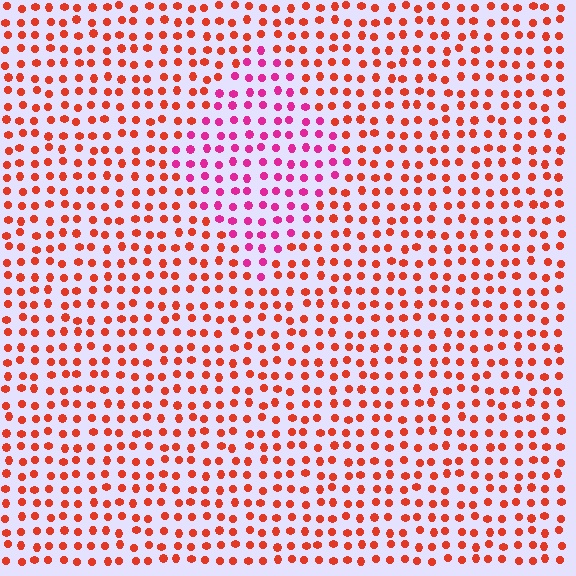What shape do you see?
I see a diamond.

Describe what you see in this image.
The image is filled with small red elements in a uniform arrangement. A diamond-shaped region is visible where the elements are tinted to a slightly different hue, forming a subtle color boundary.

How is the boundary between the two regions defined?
The boundary is defined purely by a slight shift in hue (about 43 degrees). Spacing, size, and orientation are identical on both sides.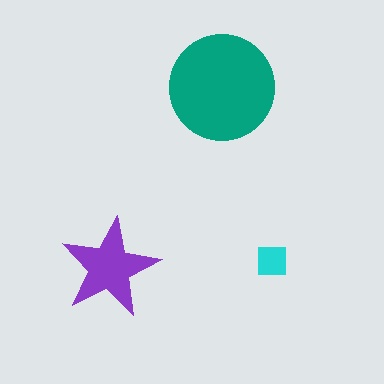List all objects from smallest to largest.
The cyan square, the purple star, the teal circle.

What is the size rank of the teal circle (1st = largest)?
1st.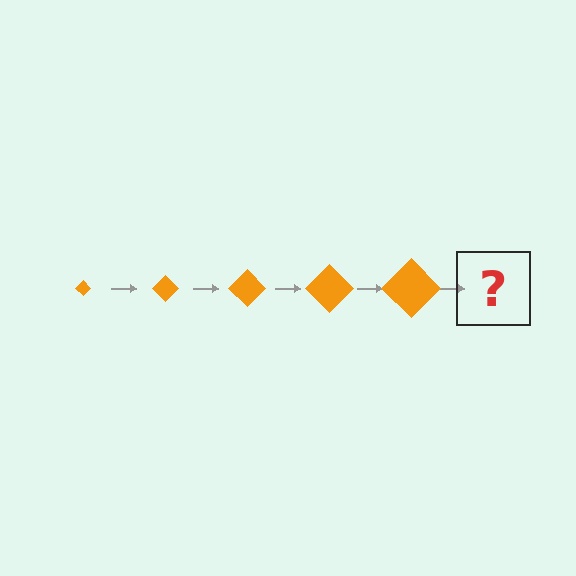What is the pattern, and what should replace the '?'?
The pattern is that the diamond gets progressively larger each step. The '?' should be an orange diamond, larger than the previous one.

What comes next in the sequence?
The next element should be an orange diamond, larger than the previous one.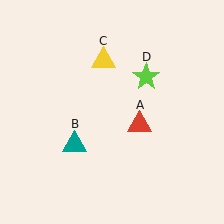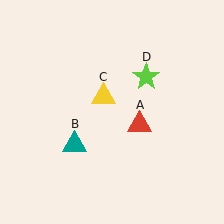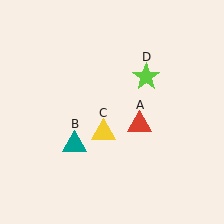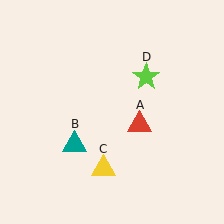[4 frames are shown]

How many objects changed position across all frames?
1 object changed position: yellow triangle (object C).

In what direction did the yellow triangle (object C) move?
The yellow triangle (object C) moved down.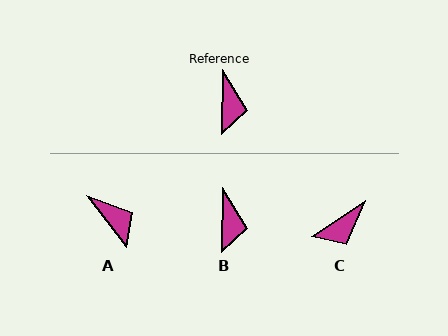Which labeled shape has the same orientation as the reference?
B.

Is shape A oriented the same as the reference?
No, it is off by about 38 degrees.